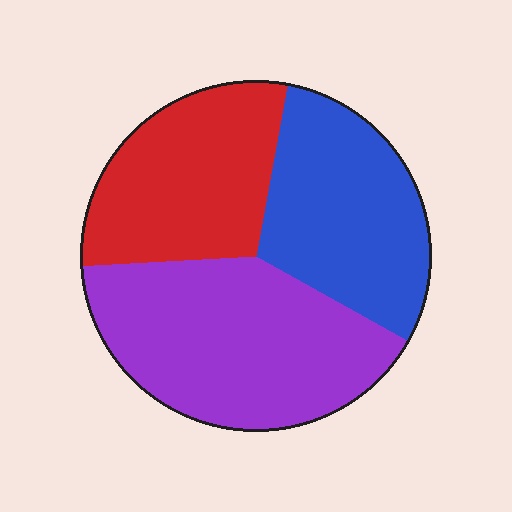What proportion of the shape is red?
Red covers 29% of the shape.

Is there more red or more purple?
Purple.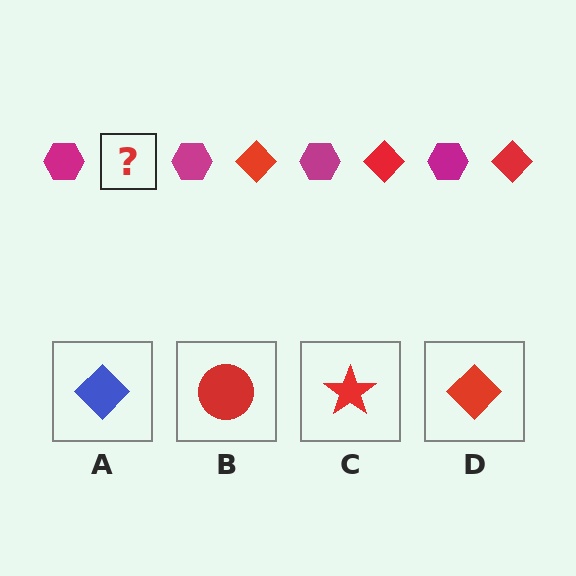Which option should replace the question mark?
Option D.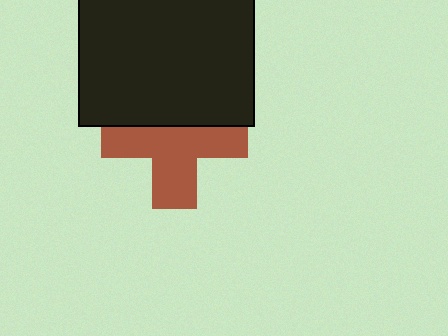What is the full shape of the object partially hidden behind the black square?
The partially hidden object is a brown cross.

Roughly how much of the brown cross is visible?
About half of it is visible (roughly 61%).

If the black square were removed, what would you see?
You would see the complete brown cross.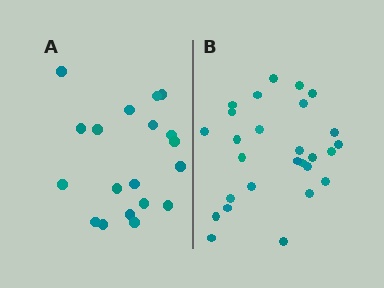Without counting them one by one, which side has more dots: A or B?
Region B (the right region) has more dots.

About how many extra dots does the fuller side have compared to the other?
Region B has roughly 8 or so more dots than region A.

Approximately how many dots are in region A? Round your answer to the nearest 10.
About 20 dots. (The exact count is 19, which rounds to 20.)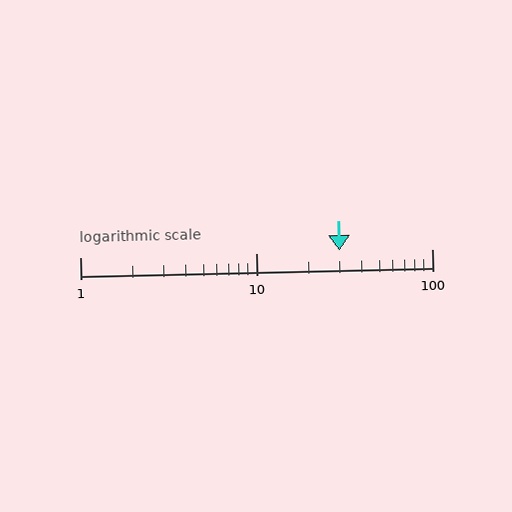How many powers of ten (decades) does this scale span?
The scale spans 2 decades, from 1 to 100.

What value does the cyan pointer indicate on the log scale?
The pointer indicates approximately 30.